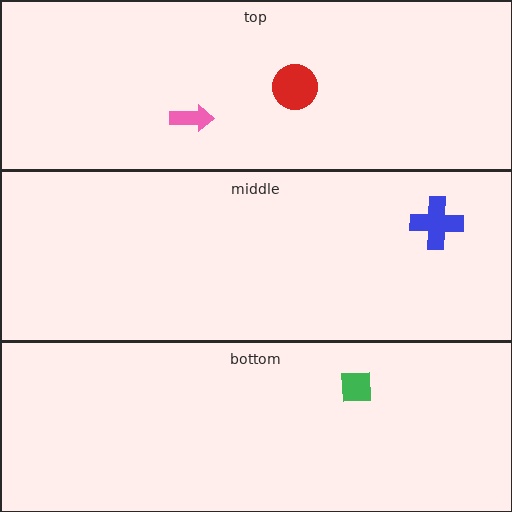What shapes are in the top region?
The red circle, the pink arrow.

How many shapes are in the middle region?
1.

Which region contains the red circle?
The top region.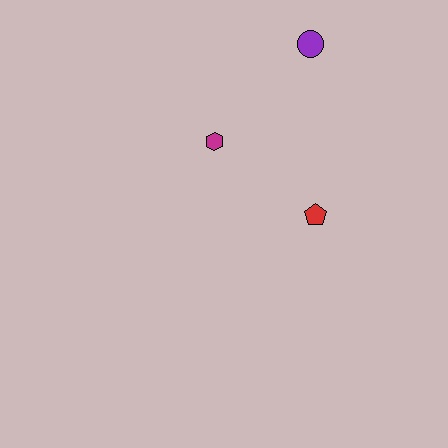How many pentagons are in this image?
There is 1 pentagon.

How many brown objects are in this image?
There are no brown objects.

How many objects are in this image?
There are 3 objects.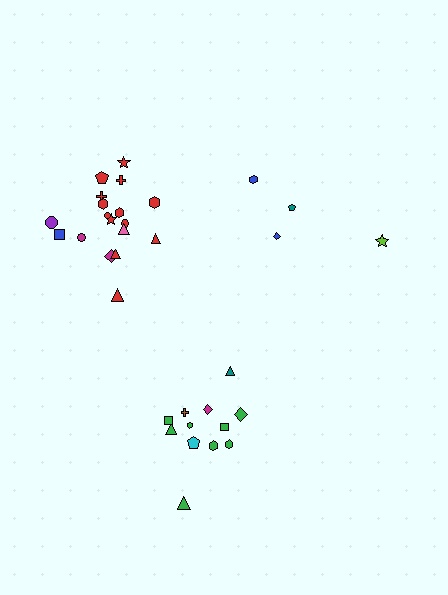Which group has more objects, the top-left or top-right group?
The top-left group.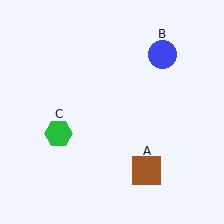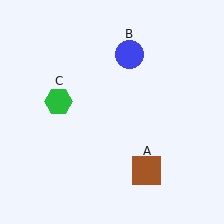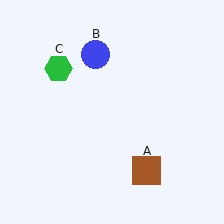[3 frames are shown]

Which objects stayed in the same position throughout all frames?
Brown square (object A) remained stationary.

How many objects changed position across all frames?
2 objects changed position: blue circle (object B), green hexagon (object C).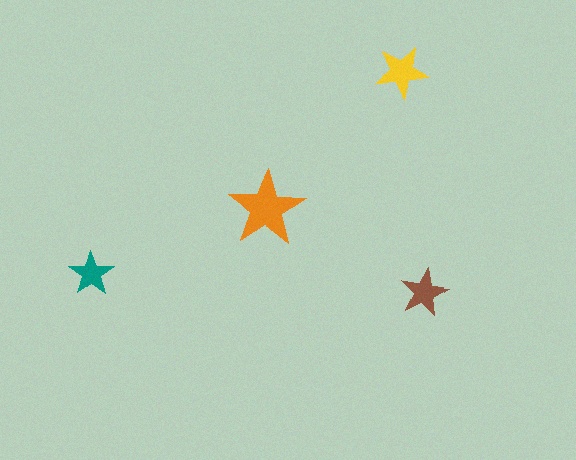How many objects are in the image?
There are 4 objects in the image.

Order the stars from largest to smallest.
the orange one, the yellow one, the brown one, the teal one.